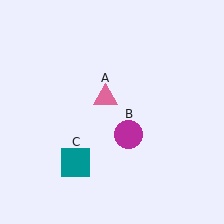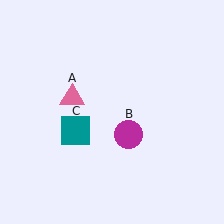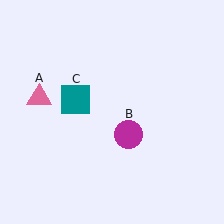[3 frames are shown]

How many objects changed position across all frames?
2 objects changed position: pink triangle (object A), teal square (object C).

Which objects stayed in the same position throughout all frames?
Magenta circle (object B) remained stationary.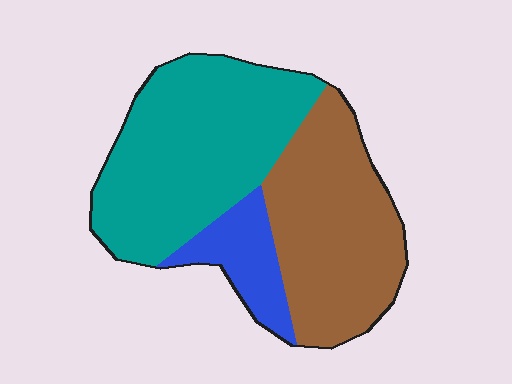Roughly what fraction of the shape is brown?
Brown covers 39% of the shape.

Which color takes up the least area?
Blue, at roughly 15%.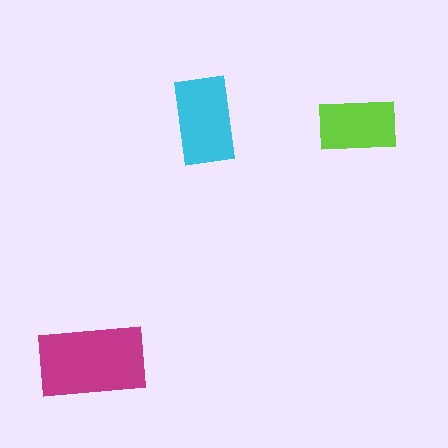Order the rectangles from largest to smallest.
the magenta one, the cyan one, the lime one.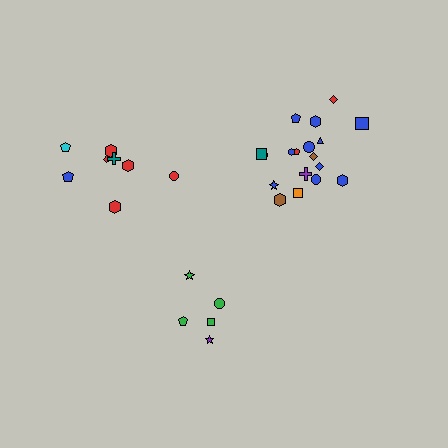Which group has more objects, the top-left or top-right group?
The top-right group.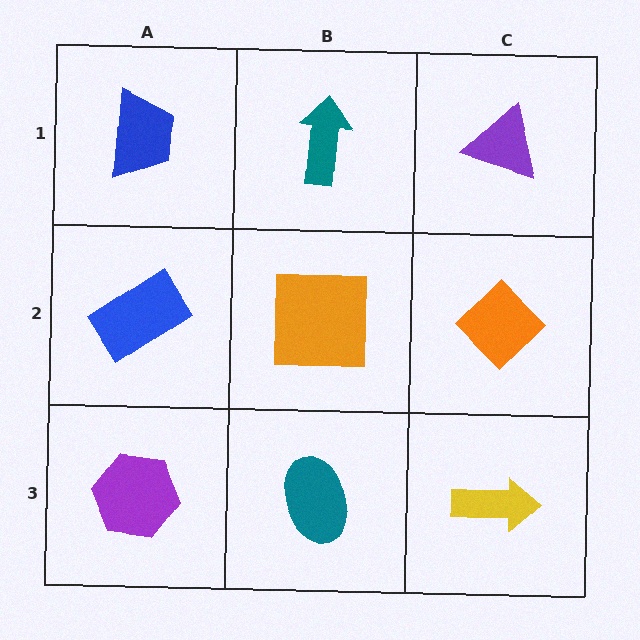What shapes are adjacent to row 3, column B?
An orange square (row 2, column B), a purple hexagon (row 3, column A), a yellow arrow (row 3, column C).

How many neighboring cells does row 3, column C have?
2.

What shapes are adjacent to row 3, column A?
A blue rectangle (row 2, column A), a teal ellipse (row 3, column B).